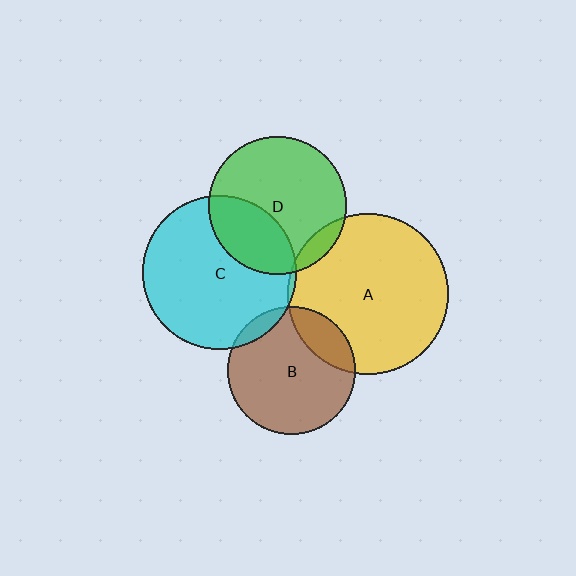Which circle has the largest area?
Circle A (yellow).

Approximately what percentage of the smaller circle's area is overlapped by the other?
Approximately 5%.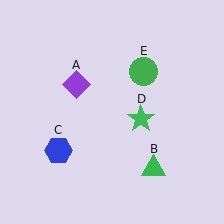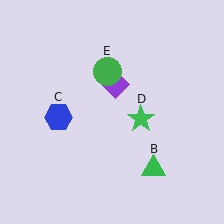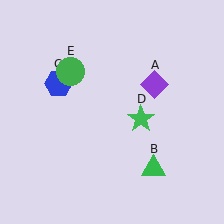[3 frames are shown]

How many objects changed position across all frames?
3 objects changed position: purple diamond (object A), blue hexagon (object C), green circle (object E).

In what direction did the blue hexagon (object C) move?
The blue hexagon (object C) moved up.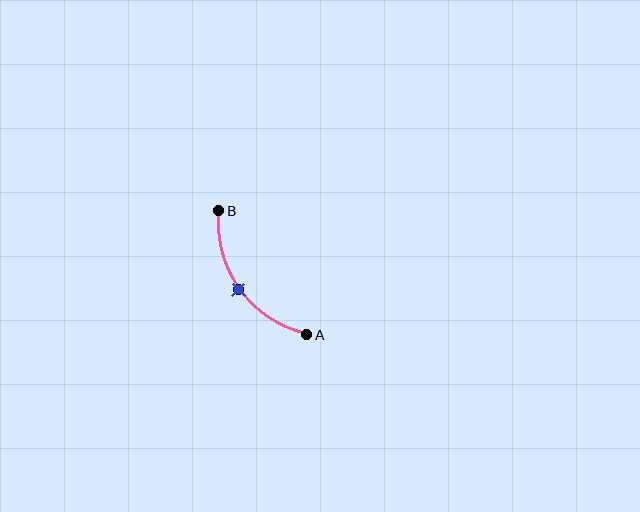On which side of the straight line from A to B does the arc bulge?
The arc bulges below and to the left of the straight line connecting A and B.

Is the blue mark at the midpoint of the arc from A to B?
Yes. The blue mark lies on the arc at equal arc-length from both A and B — it is the arc midpoint.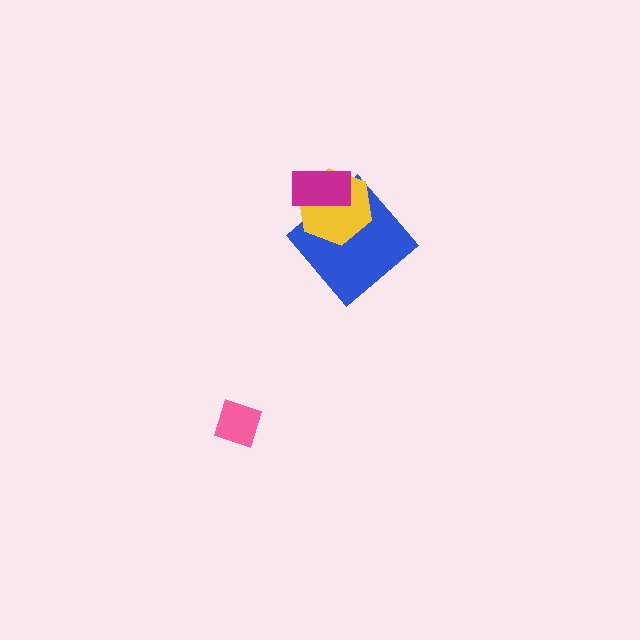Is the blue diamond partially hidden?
Yes, it is partially covered by another shape.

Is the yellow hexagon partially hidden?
Yes, it is partially covered by another shape.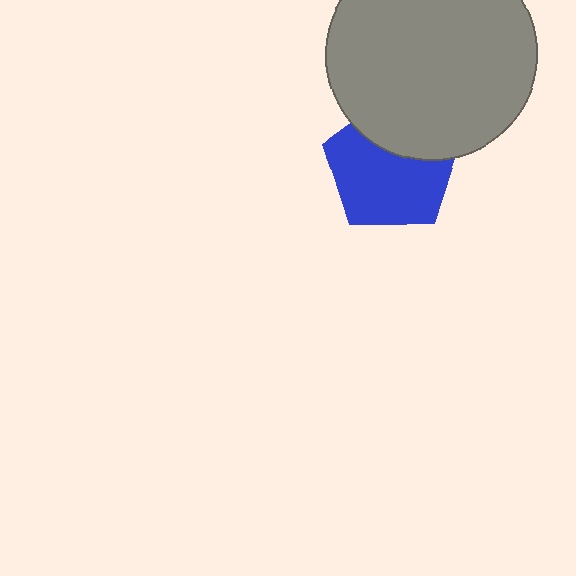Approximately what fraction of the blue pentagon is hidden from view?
Roughly 33% of the blue pentagon is hidden behind the gray circle.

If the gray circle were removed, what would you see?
You would see the complete blue pentagon.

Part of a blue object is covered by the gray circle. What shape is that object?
It is a pentagon.